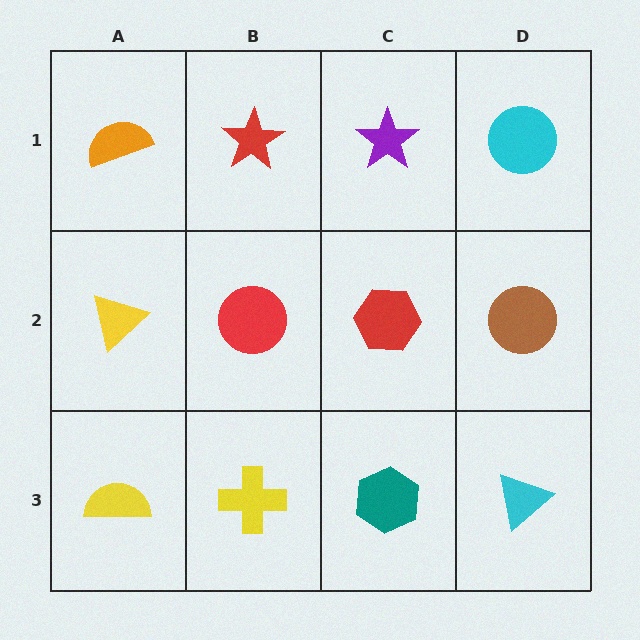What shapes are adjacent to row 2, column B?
A red star (row 1, column B), a yellow cross (row 3, column B), a yellow triangle (row 2, column A), a red hexagon (row 2, column C).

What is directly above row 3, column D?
A brown circle.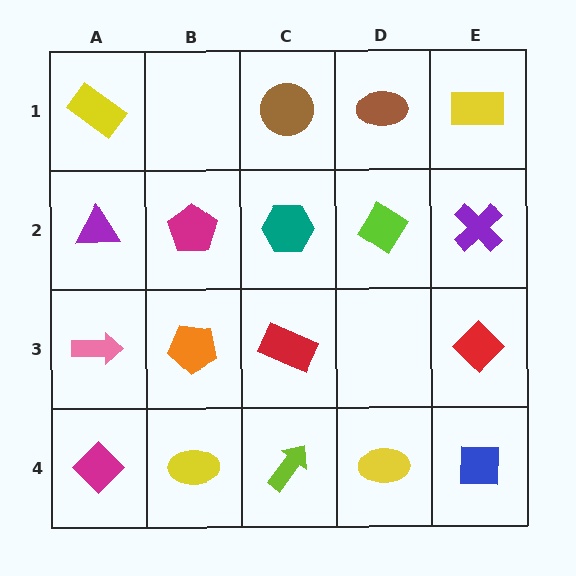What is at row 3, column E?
A red diamond.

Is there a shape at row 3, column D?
No, that cell is empty.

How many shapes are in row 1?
4 shapes.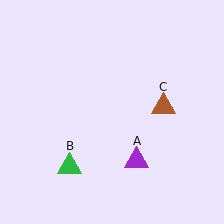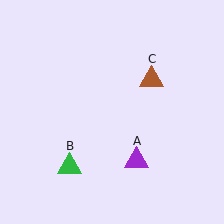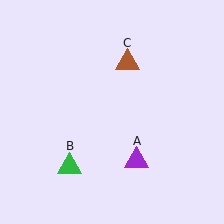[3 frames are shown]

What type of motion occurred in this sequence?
The brown triangle (object C) rotated counterclockwise around the center of the scene.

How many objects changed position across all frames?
1 object changed position: brown triangle (object C).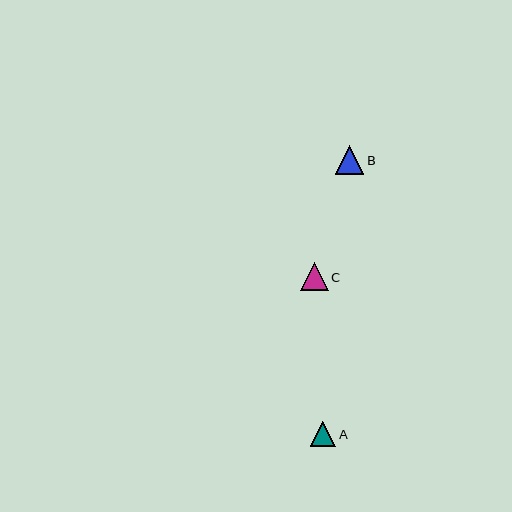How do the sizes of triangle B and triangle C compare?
Triangle B and triangle C are approximately the same size.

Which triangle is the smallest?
Triangle A is the smallest with a size of approximately 26 pixels.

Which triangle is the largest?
Triangle B is the largest with a size of approximately 29 pixels.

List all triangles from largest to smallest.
From largest to smallest: B, C, A.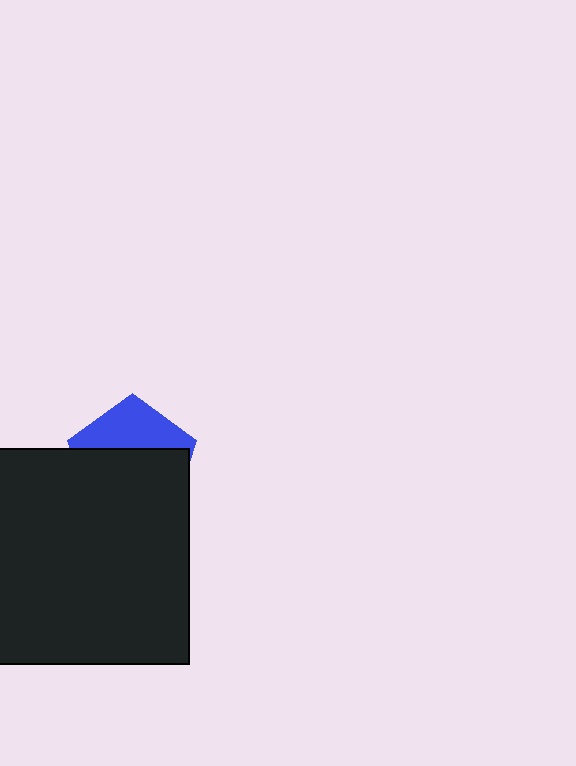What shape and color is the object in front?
The object in front is a black rectangle.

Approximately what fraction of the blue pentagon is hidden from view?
Roughly 64% of the blue pentagon is hidden behind the black rectangle.